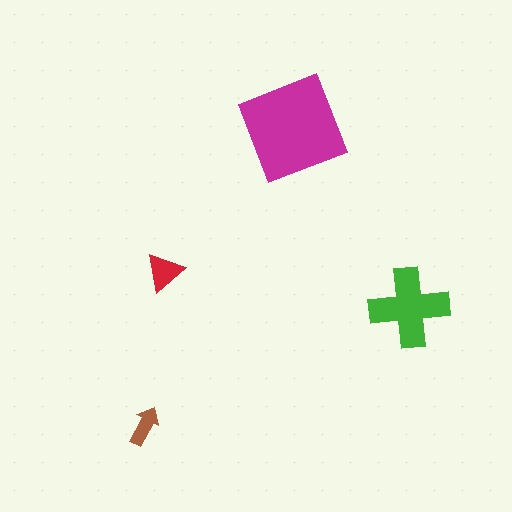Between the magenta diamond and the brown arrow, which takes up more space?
The magenta diamond.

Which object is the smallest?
The brown arrow.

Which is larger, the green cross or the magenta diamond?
The magenta diamond.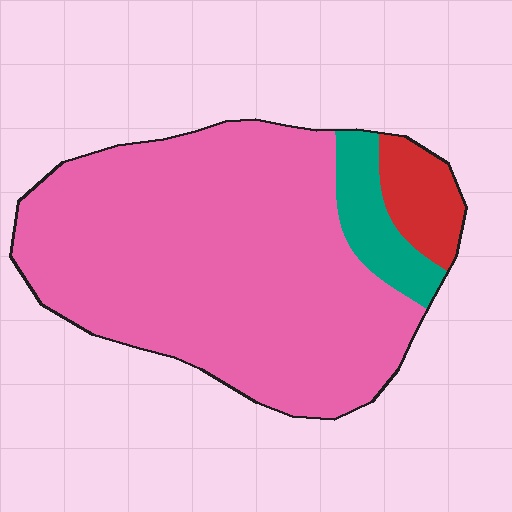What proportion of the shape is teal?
Teal covers roughly 10% of the shape.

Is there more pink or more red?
Pink.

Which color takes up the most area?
Pink, at roughly 85%.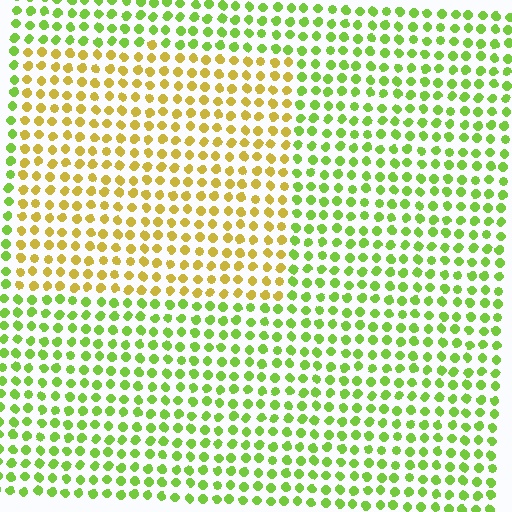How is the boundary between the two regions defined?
The boundary is defined purely by a slight shift in hue (about 46 degrees). Spacing, size, and orientation are identical on both sides.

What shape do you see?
I see a rectangle.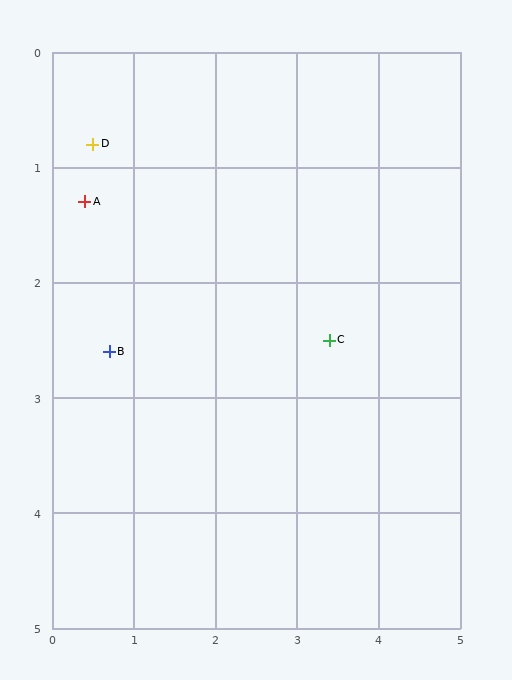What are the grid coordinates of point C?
Point C is at approximately (3.4, 2.5).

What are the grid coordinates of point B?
Point B is at approximately (0.7, 2.6).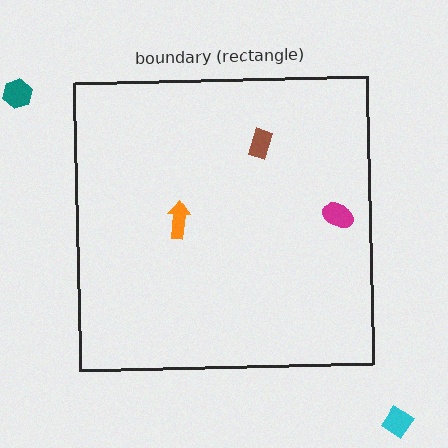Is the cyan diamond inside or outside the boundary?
Outside.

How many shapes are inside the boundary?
3 inside, 2 outside.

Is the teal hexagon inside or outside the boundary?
Outside.